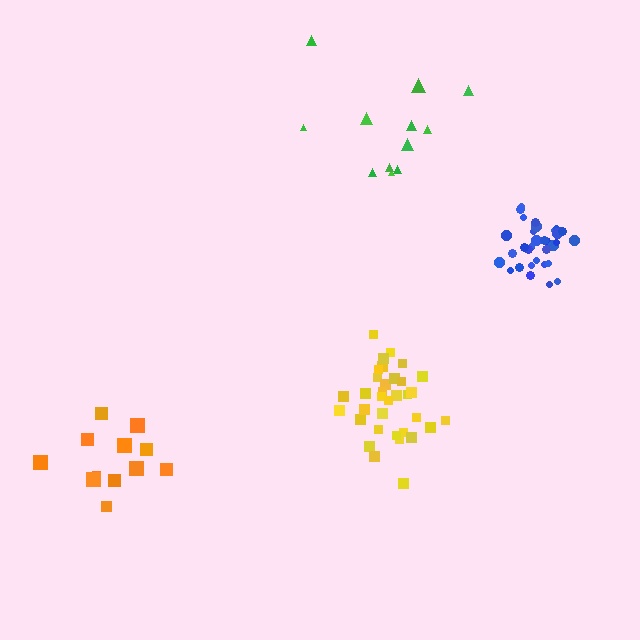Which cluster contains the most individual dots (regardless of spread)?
Blue (34).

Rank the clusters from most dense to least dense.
blue, yellow, orange, green.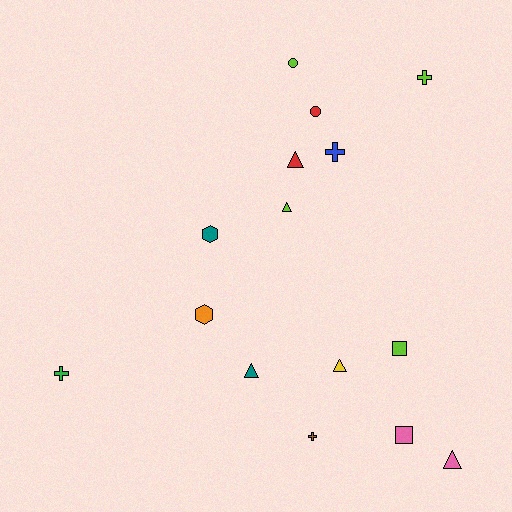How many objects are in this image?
There are 15 objects.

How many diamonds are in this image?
There are no diamonds.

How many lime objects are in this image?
There are 4 lime objects.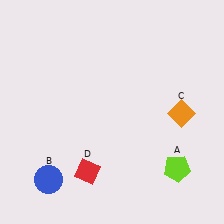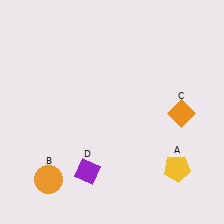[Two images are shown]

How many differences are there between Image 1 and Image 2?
There are 3 differences between the two images.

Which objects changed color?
A changed from lime to yellow. B changed from blue to orange. D changed from red to purple.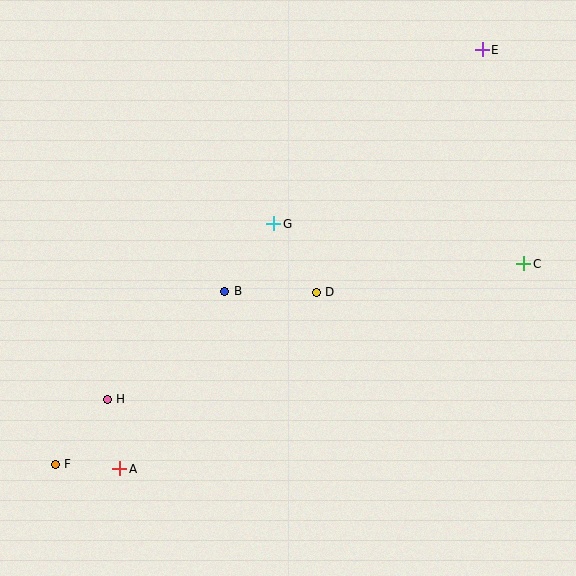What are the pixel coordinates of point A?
Point A is at (120, 469).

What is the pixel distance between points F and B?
The distance between F and B is 242 pixels.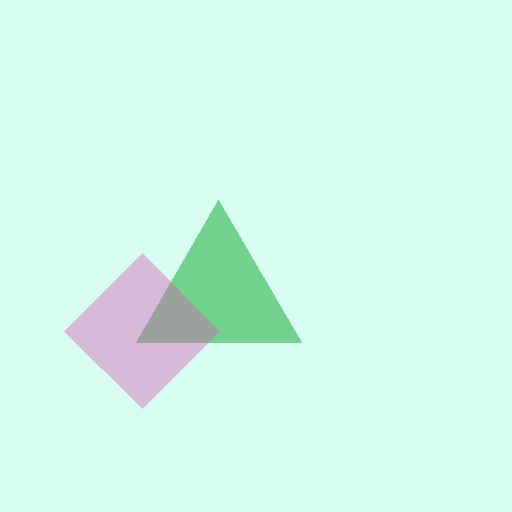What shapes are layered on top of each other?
The layered shapes are: a green triangle, a pink diamond.